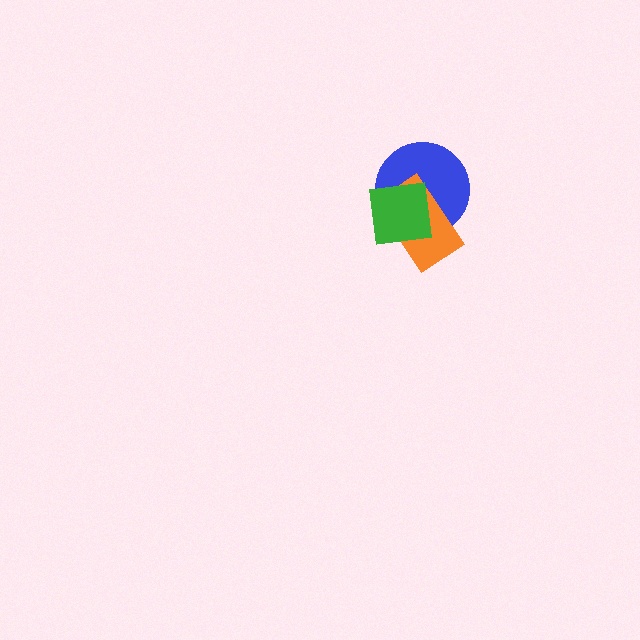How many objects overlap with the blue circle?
2 objects overlap with the blue circle.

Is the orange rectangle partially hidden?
Yes, it is partially covered by another shape.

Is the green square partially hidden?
No, no other shape covers it.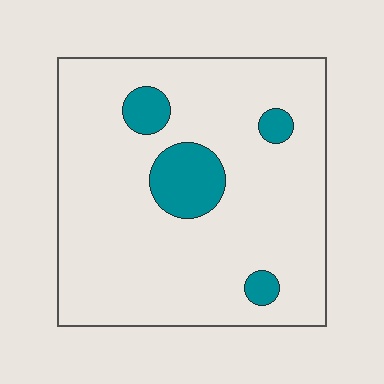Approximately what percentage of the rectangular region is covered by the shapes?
Approximately 10%.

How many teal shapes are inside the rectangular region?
4.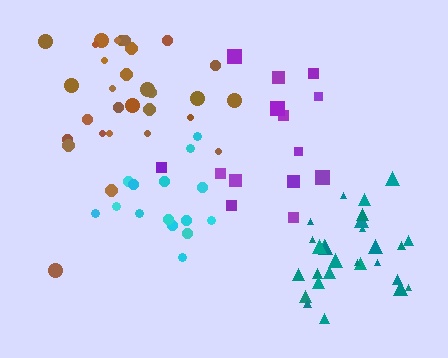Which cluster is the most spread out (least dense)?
Purple.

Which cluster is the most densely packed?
Teal.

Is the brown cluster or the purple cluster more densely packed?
Brown.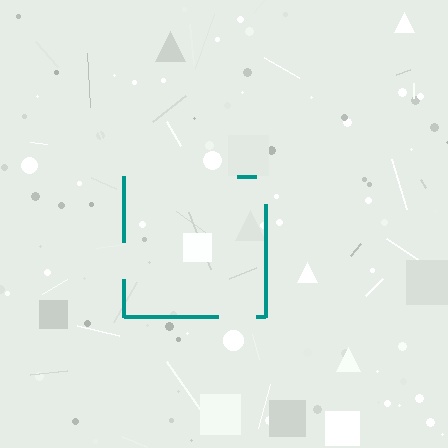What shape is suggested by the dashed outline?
The dashed outline suggests a square.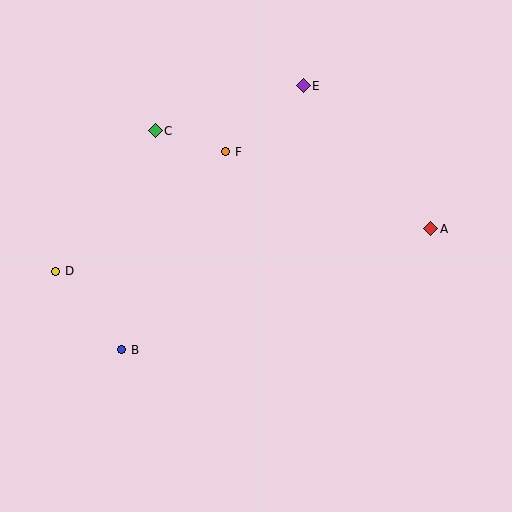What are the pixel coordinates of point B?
Point B is at (122, 350).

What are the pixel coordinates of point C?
Point C is at (155, 131).